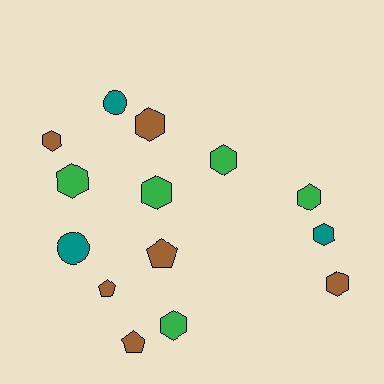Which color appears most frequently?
Brown, with 6 objects.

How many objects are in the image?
There are 14 objects.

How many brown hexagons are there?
There are 3 brown hexagons.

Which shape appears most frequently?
Hexagon, with 9 objects.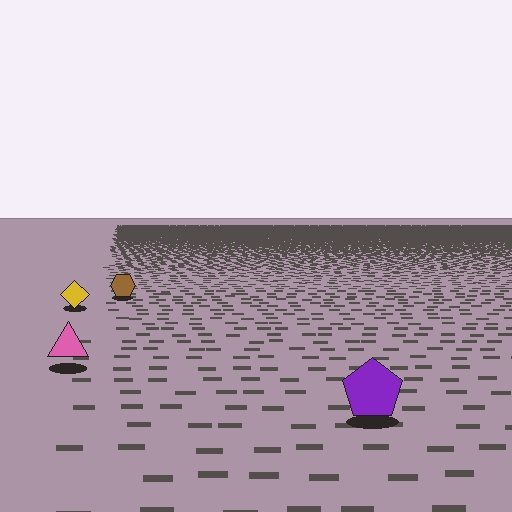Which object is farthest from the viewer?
The brown hexagon is farthest from the viewer. It appears smaller and the ground texture around it is denser.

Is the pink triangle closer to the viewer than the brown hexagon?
Yes. The pink triangle is closer — you can tell from the texture gradient: the ground texture is coarser near it.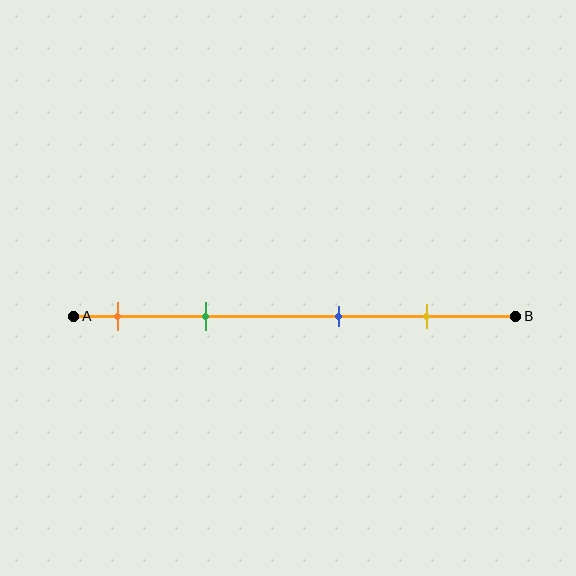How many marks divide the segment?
There are 4 marks dividing the segment.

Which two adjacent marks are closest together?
The orange and green marks are the closest adjacent pair.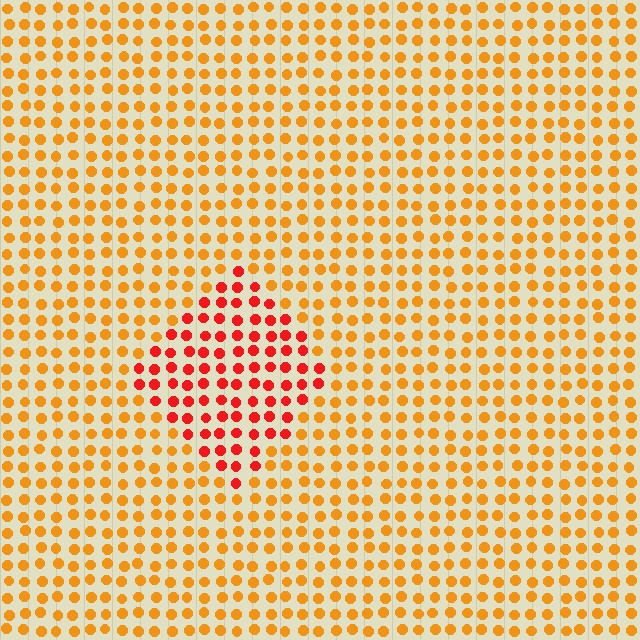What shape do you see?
I see a diamond.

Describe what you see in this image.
The image is filled with small orange elements in a uniform arrangement. A diamond-shaped region is visible where the elements are tinted to a slightly different hue, forming a subtle color boundary.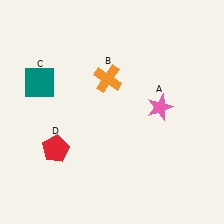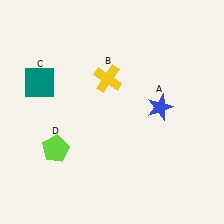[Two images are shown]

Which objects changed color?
A changed from pink to blue. B changed from orange to yellow. D changed from red to lime.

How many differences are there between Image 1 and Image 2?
There are 3 differences between the two images.